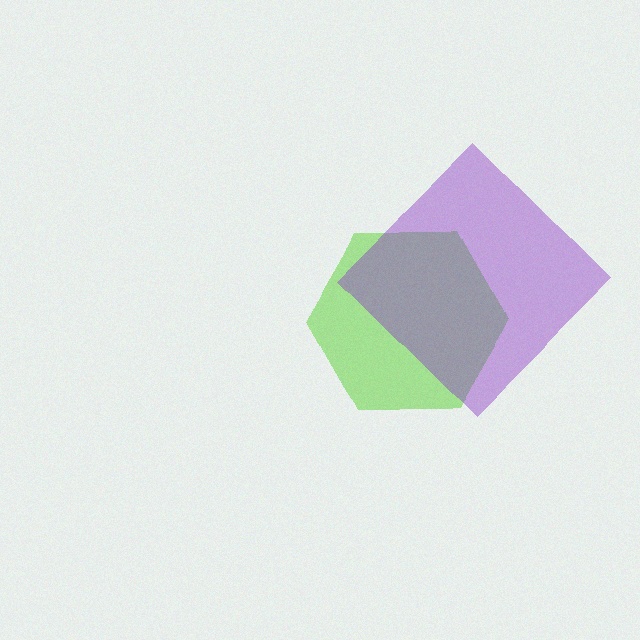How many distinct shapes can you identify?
There are 2 distinct shapes: a lime hexagon, a purple diamond.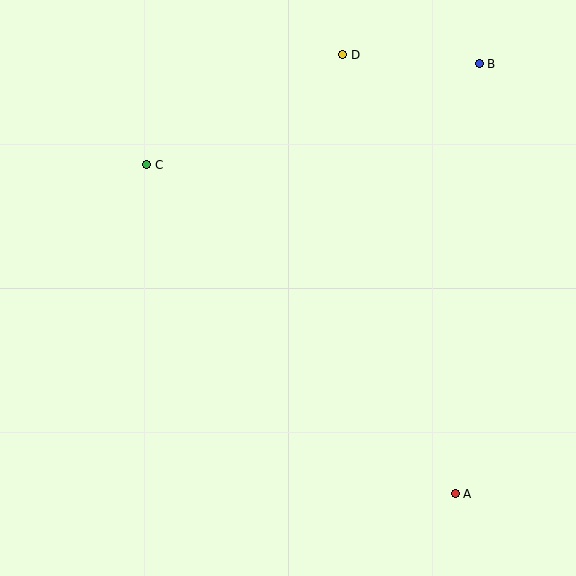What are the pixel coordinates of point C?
Point C is at (147, 165).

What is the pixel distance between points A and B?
The distance between A and B is 431 pixels.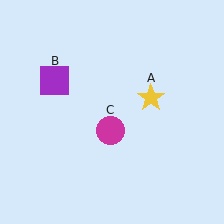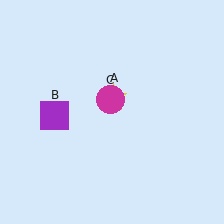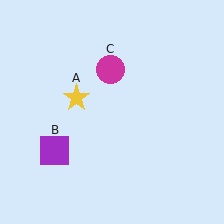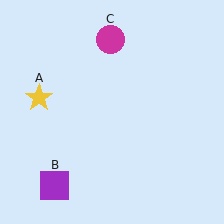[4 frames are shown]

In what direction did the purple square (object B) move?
The purple square (object B) moved down.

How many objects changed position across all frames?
3 objects changed position: yellow star (object A), purple square (object B), magenta circle (object C).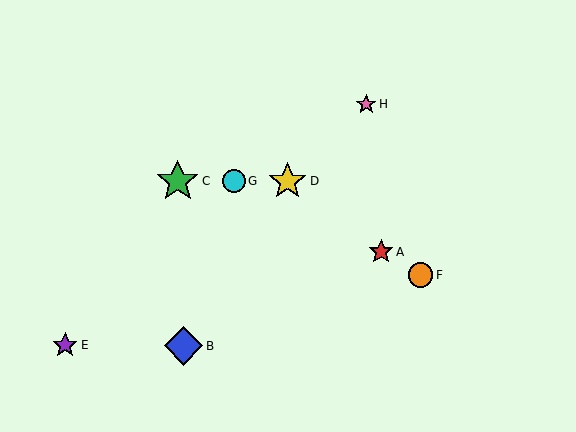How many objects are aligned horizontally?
3 objects (C, D, G) are aligned horizontally.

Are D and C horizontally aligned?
Yes, both are at y≈181.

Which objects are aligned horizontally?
Objects C, D, G are aligned horizontally.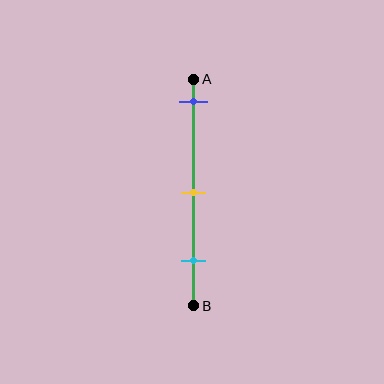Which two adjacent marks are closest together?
The yellow and cyan marks are the closest adjacent pair.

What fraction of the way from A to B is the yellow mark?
The yellow mark is approximately 50% (0.5) of the way from A to B.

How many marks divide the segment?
There are 3 marks dividing the segment.